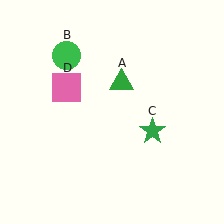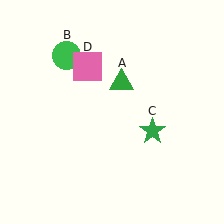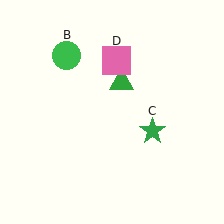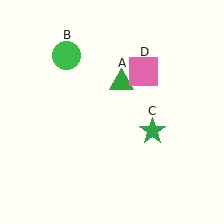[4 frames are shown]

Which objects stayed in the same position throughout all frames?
Green triangle (object A) and green circle (object B) and green star (object C) remained stationary.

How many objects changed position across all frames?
1 object changed position: pink square (object D).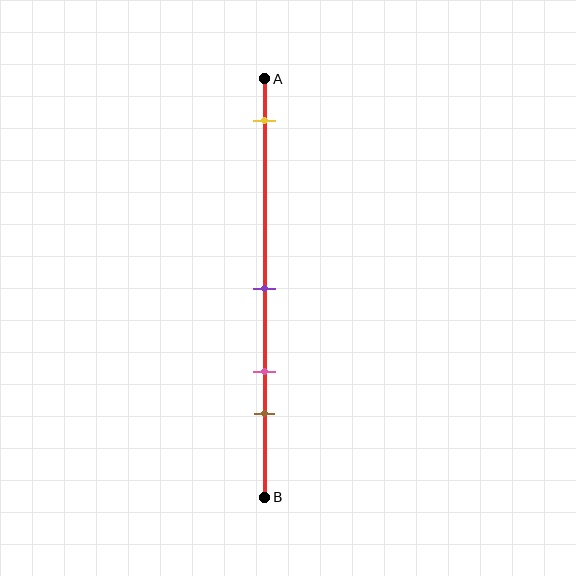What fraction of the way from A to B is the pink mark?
The pink mark is approximately 70% (0.7) of the way from A to B.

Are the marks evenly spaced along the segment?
No, the marks are not evenly spaced.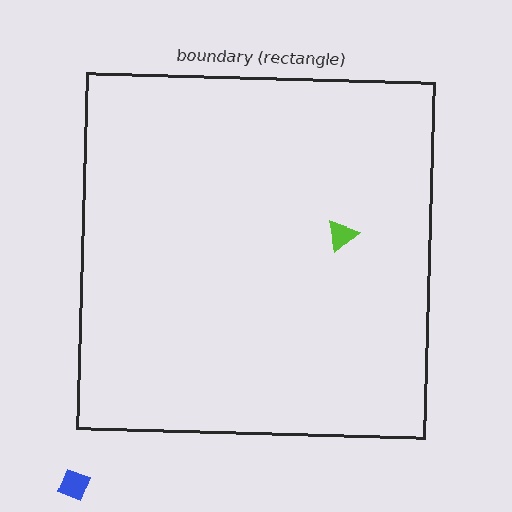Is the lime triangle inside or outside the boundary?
Inside.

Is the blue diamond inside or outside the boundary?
Outside.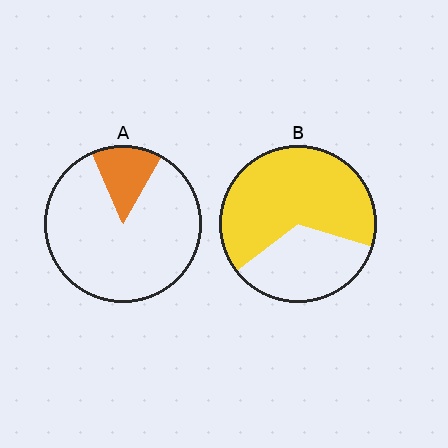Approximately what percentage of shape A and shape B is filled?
A is approximately 15% and B is approximately 65%.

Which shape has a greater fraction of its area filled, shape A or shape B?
Shape B.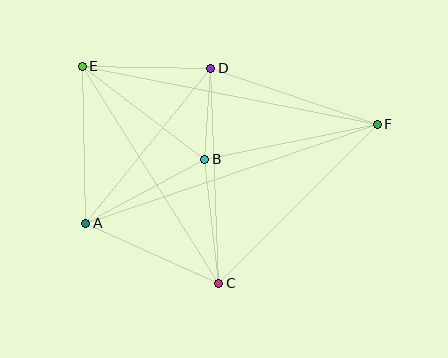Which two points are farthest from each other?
Points A and F are farthest from each other.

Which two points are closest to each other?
Points B and D are closest to each other.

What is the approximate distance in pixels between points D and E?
The distance between D and E is approximately 129 pixels.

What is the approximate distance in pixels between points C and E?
The distance between C and E is approximately 256 pixels.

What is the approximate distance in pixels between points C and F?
The distance between C and F is approximately 225 pixels.